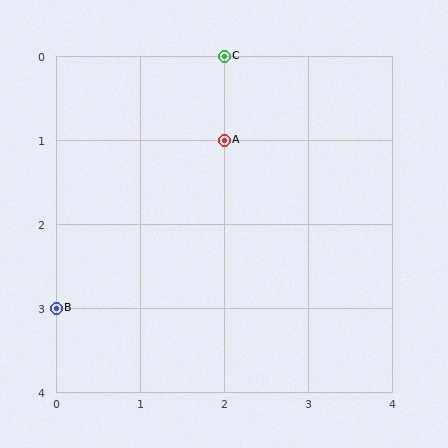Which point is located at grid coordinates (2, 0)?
Point C is at (2, 0).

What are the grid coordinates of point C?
Point C is at grid coordinates (2, 0).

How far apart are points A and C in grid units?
Points A and C are 1 row apart.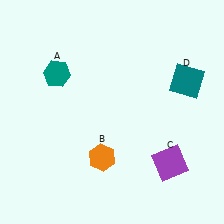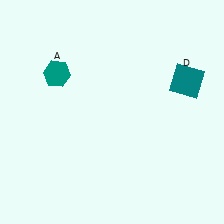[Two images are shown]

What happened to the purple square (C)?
The purple square (C) was removed in Image 2. It was in the bottom-right area of Image 1.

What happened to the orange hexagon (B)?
The orange hexagon (B) was removed in Image 2. It was in the bottom-left area of Image 1.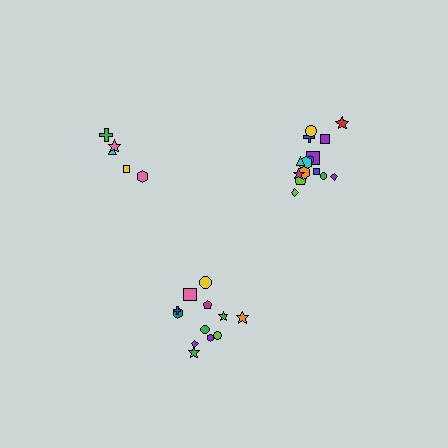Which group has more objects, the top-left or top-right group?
The top-right group.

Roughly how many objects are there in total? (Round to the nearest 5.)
Roughly 30 objects in total.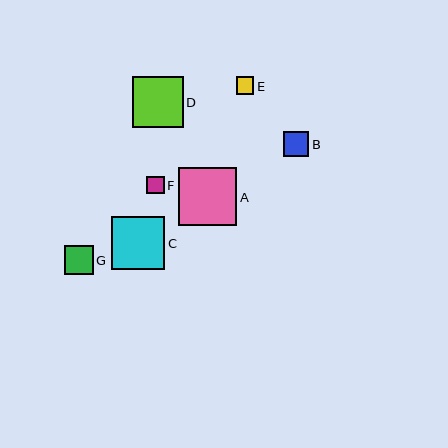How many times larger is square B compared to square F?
Square B is approximately 1.4 times the size of square F.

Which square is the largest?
Square A is the largest with a size of approximately 58 pixels.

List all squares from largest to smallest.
From largest to smallest: A, C, D, G, B, F, E.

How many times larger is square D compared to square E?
Square D is approximately 2.9 times the size of square E.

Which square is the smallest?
Square E is the smallest with a size of approximately 17 pixels.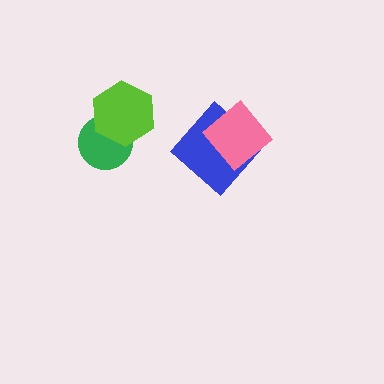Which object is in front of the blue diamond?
The pink diamond is in front of the blue diamond.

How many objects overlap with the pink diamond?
1 object overlaps with the pink diamond.